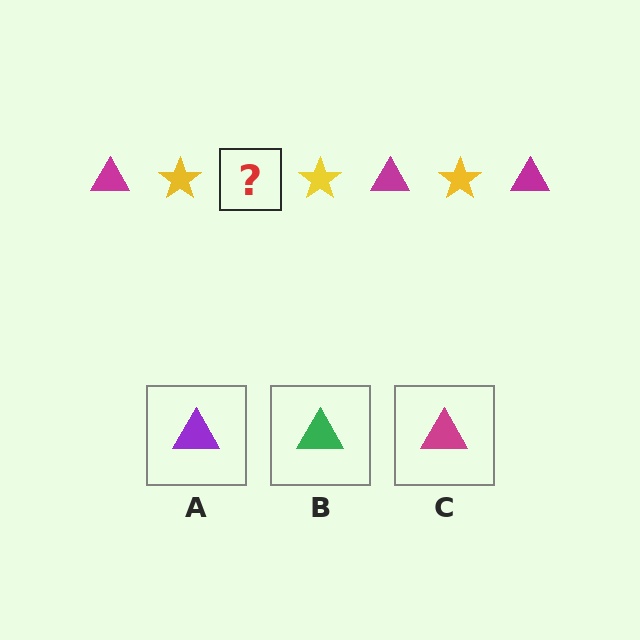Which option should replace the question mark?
Option C.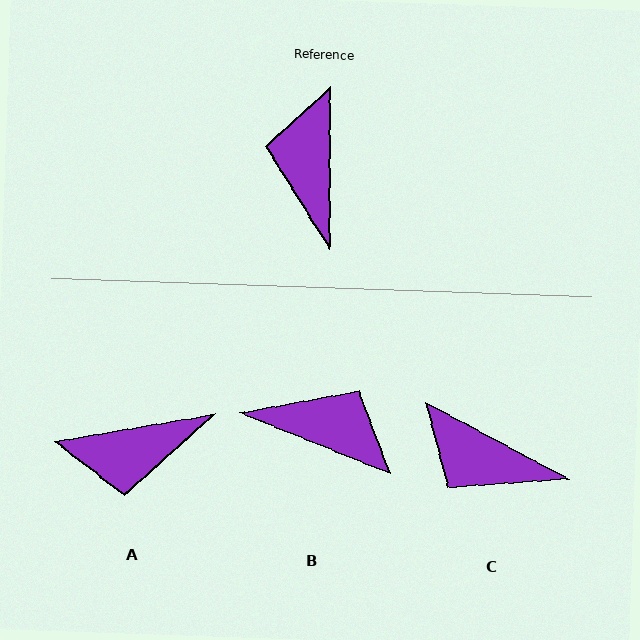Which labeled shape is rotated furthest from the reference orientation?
B, about 112 degrees away.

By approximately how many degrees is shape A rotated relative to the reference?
Approximately 100 degrees counter-clockwise.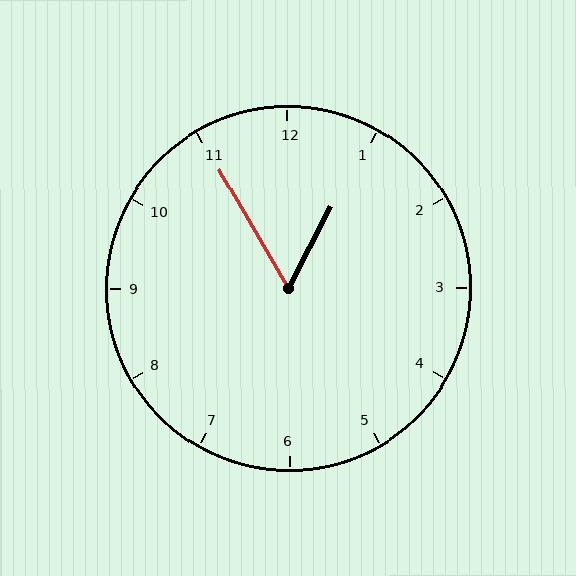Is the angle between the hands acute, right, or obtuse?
It is acute.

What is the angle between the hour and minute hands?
Approximately 58 degrees.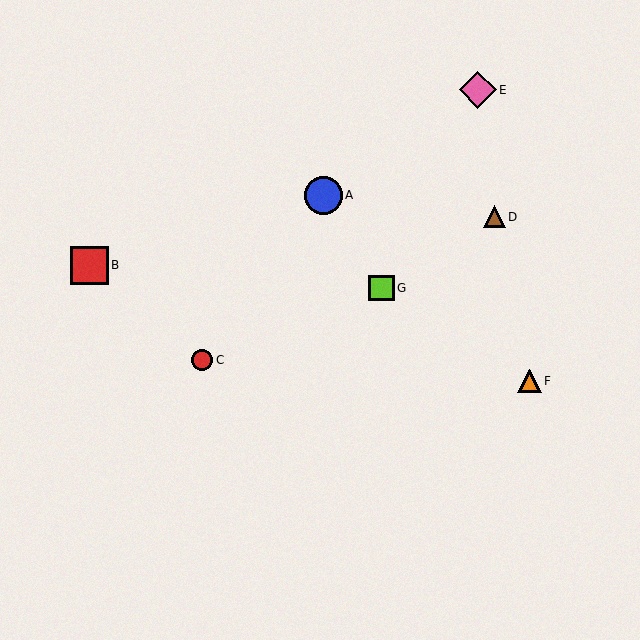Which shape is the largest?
The red square (labeled B) is the largest.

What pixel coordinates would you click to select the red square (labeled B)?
Click at (89, 265) to select the red square B.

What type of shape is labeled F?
Shape F is an orange triangle.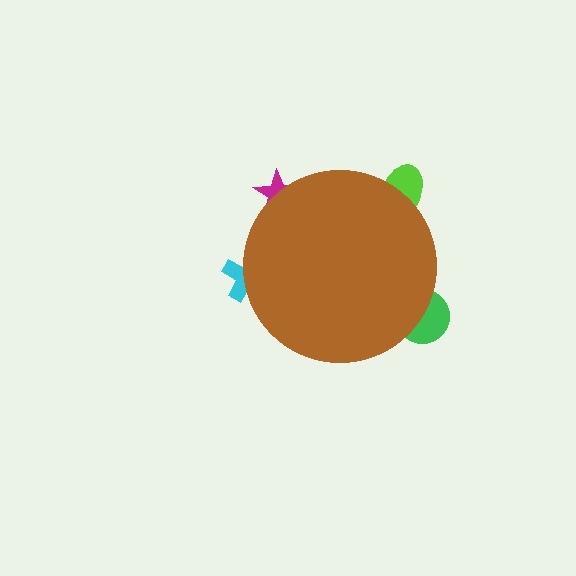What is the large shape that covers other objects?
A brown circle.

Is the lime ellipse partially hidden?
Yes, the lime ellipse is partially hidden behind the brown circle.